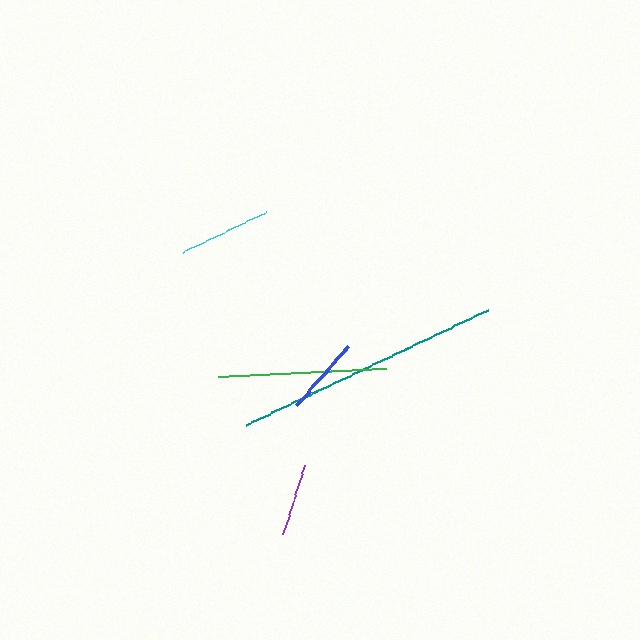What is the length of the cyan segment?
The cyan segment is approximately 93 pixels long.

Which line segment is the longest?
The teal line is the longest at approximately 267 pixels.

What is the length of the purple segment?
The purple segment is approximately 72 pixels long.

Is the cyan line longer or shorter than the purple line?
The cyan line is longer than the purple line.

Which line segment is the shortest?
The purple line is the shortest at approximately 72 pixels.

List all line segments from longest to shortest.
From longest to shortest: teal, green, cyan, blue, purple.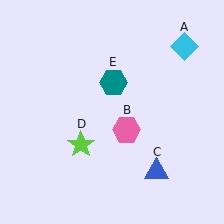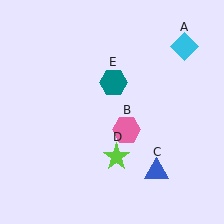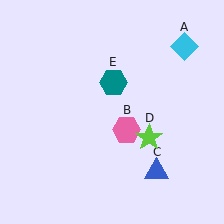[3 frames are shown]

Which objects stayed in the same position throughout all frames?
Cyan diamond (object A) and pink hexagon (object B) and blue triangle (object C) and teal hexagon (object E) remained stationary.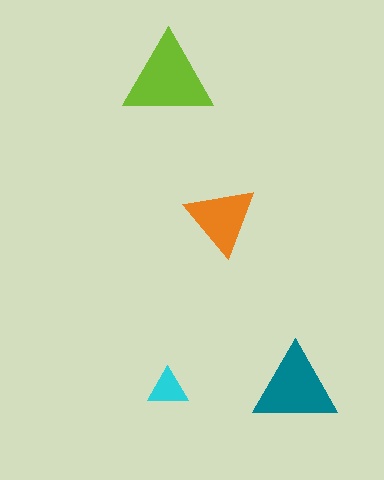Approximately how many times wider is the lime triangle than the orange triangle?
About 1.5 times wider.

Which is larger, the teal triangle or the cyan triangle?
The teal one.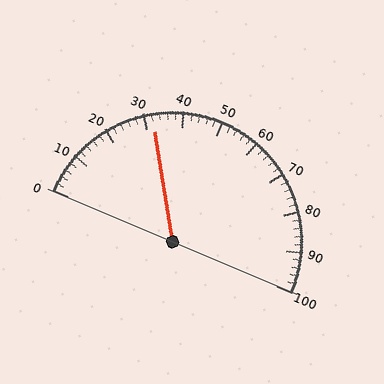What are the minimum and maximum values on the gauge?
The gauge ranges from 0 to 100.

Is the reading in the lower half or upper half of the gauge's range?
The reading is in the lower half of the range (0 to 100).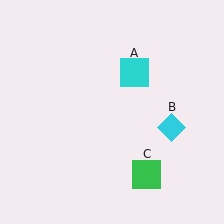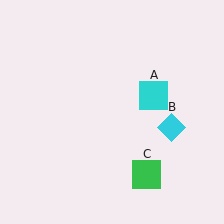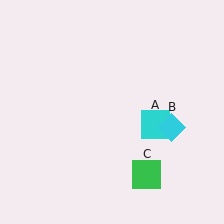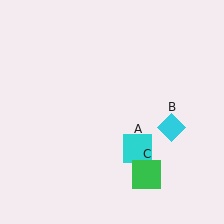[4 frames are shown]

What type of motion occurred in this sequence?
The cyan square (object A) rotated clockwise around the center of the scene.